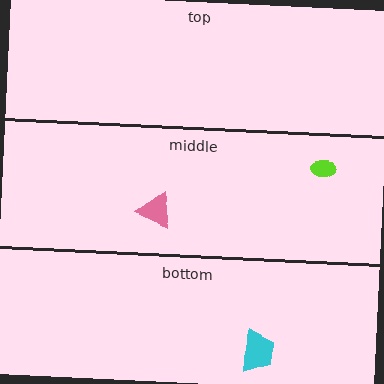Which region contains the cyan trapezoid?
The bottom region.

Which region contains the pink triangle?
The middle region.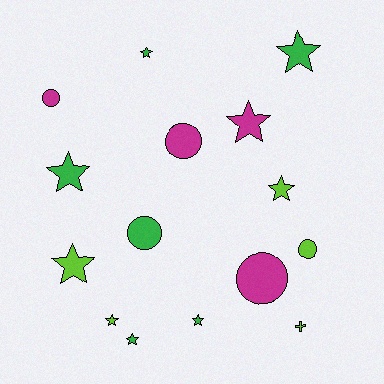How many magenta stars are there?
There is 1 magenta star.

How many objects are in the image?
There are 15 objects.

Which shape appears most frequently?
Star, with 9 objects.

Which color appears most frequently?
Green, with 6 objects.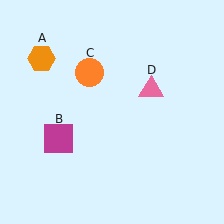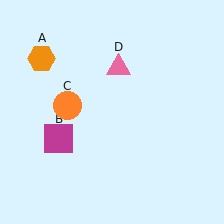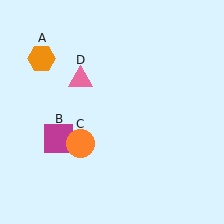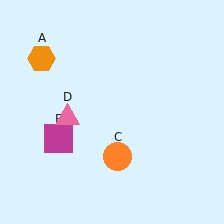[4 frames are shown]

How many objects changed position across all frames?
2 objects changed position: orange circle (object C), pink triangle (object D).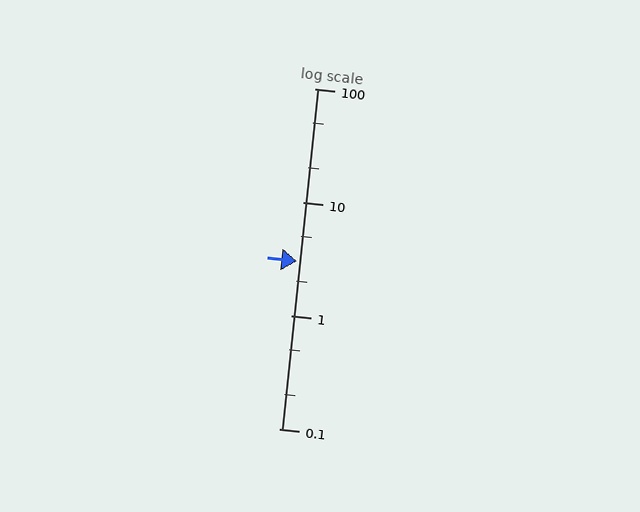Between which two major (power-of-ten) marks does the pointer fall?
The pointer is between 1 and 10.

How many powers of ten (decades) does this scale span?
The scale spans 3 decades, from 0.1 to 100.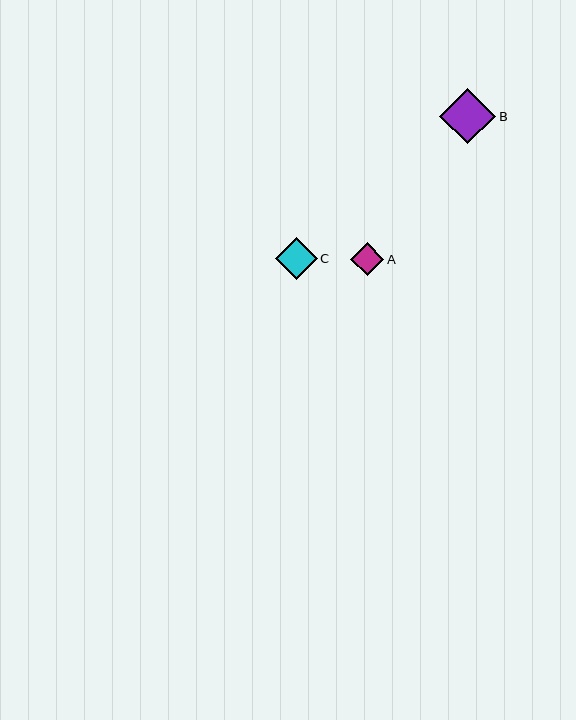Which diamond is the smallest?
Diamond A is the smallest with a size of approximately 33 pixels.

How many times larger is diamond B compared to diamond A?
Diamond B is approximately 1.7 times the size of diamond A.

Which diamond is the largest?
Diamond B is the largest with a size of approximately 56 pixels.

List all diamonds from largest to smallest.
From largest to smallest: B, C, A.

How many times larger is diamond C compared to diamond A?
Diamond C is approximately 1.2 times the size of diamond A.